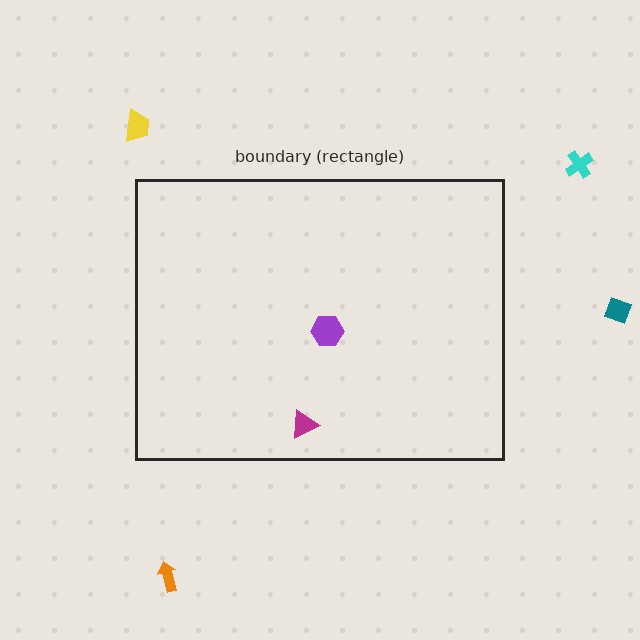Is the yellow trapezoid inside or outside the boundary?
Outside.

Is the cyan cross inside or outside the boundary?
Outside.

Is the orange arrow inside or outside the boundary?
Outside.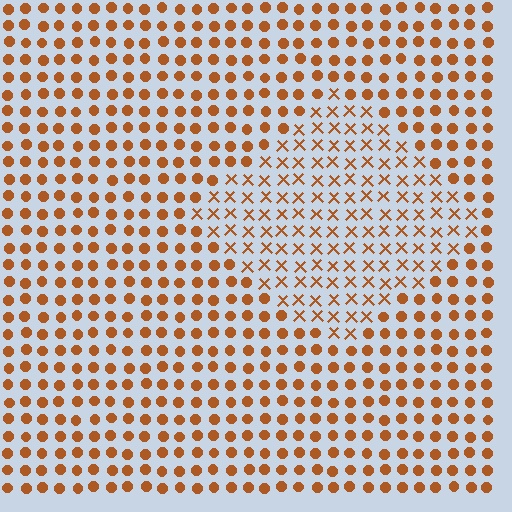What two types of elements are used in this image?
The image uses X marks inside the diamond region and circles outside it.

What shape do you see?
I see a diamond.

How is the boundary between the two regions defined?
The boundary is defined by a change in element shape: X marks inside vs. circles outside. All elements share the same color and spacing.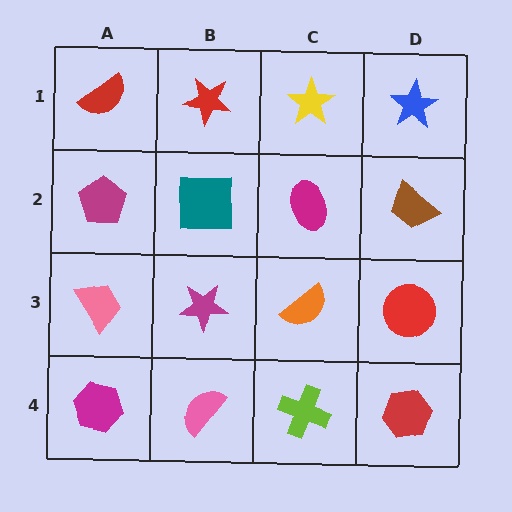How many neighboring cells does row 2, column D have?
3.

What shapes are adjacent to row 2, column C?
A yellow star (row 1, column C), an orange semicircle (row 3, column C), a teal square (row 2, column B), a brown trapezoid (row 2, column D).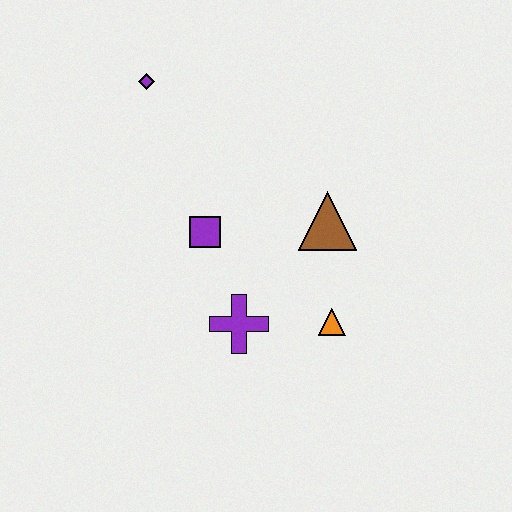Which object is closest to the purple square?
The purple cross is closest to the purple square.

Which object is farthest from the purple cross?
The purple diamond is farthest from the purple cross.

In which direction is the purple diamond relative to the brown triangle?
The purple diamond is to the left of the brown triangle.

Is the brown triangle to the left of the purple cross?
No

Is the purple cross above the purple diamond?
No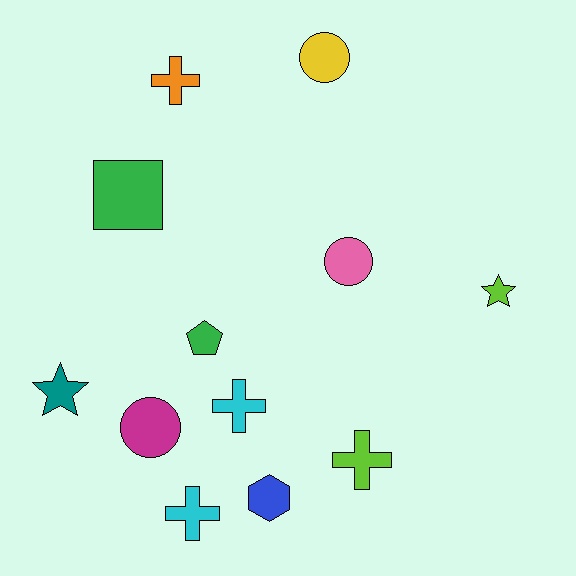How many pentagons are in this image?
There is 1 pentagon.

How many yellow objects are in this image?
There is 1 yellow object.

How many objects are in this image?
There are 12 objects.